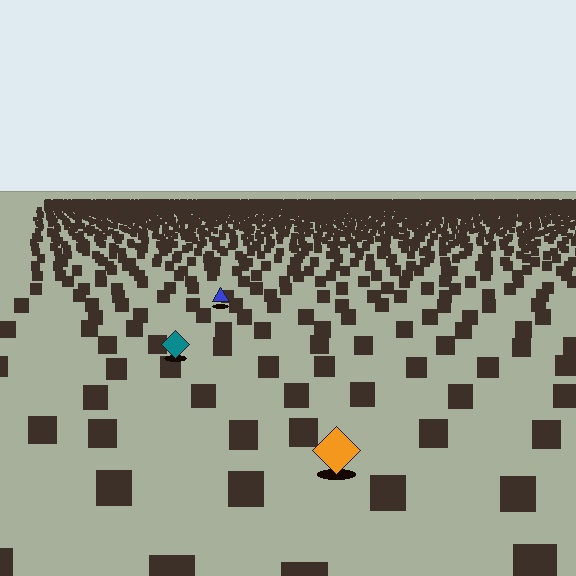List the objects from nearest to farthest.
From nearest to farthest: the orange diamond, the teal diamond, the blue triangle.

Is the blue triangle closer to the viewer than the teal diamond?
No. The teal diamond is closer — you can tell from the texture gradient: the ground texture is coarser near it.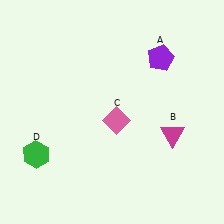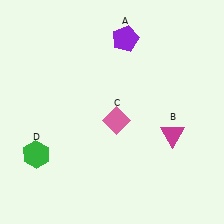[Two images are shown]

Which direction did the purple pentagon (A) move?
The purple pentagon (A) moved left.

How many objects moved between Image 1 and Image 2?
1 object moved between the two images.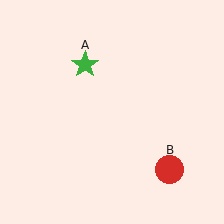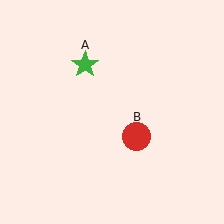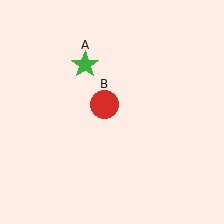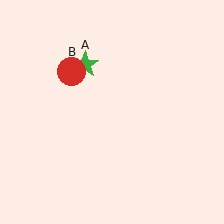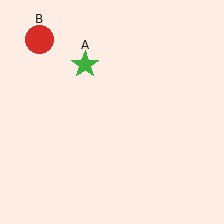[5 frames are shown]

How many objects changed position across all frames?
1 object changed position: red circle (object B).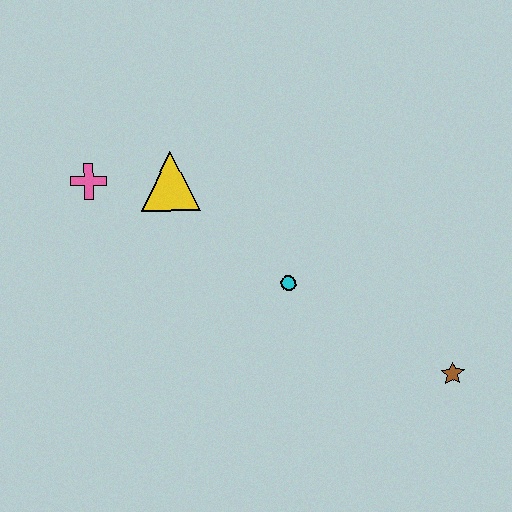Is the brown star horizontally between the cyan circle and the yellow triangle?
No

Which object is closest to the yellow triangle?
The pink cross is closest to the yellow triangle.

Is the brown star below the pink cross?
Yes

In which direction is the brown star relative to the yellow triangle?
The brown star is to the right of the yellow triangle.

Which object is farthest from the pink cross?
The brown star is farthest from the pink cross.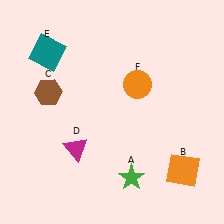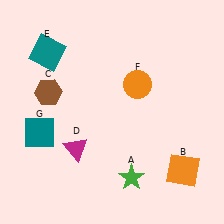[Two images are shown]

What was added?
A teal square (G) was added in Image 2.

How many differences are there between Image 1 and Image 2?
There is 1 difference between the two images.